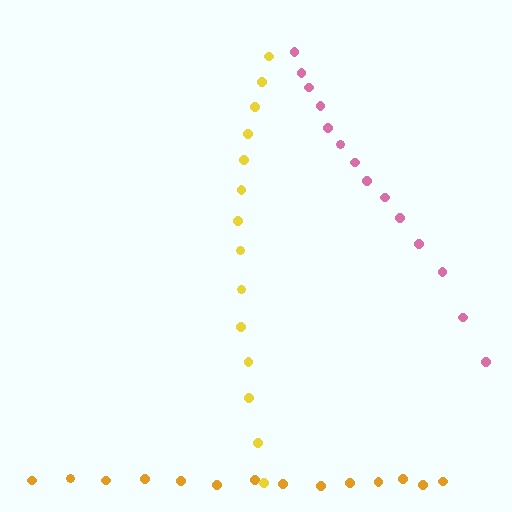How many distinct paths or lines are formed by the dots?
There are 3 distinct paths.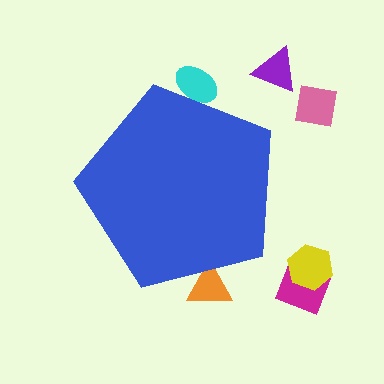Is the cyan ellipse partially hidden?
Yes, the cyan ellipse is partially hidden behind the blue pentagon.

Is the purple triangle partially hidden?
No, the purple triangle is fully visible.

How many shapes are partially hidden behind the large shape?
2 shapes are partially hidden.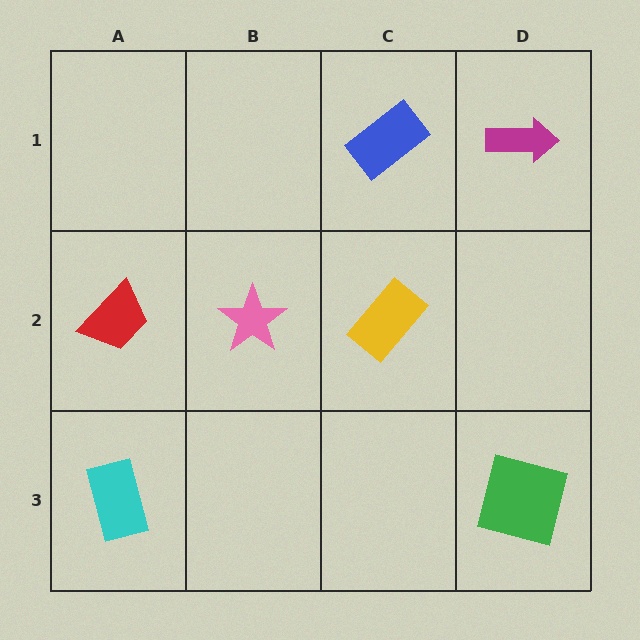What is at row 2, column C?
A yellow rectangle.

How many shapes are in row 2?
3 shapes.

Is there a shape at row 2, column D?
No, that cell is empty.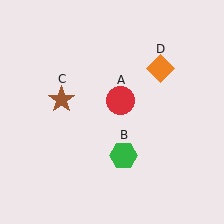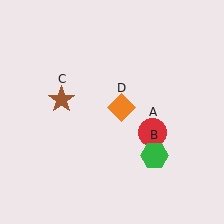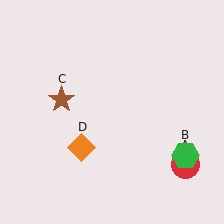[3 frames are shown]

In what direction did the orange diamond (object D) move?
The orange diamond (object D) moved down and to the left.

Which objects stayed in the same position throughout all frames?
Brown star (object C) remained stationary.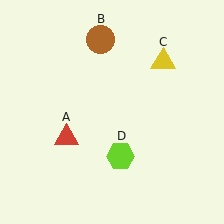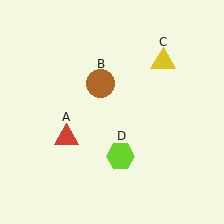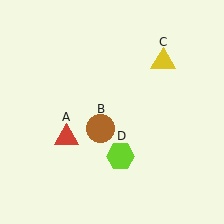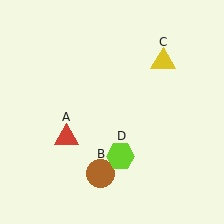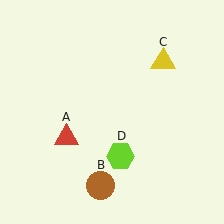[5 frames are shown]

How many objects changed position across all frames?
1 object changed position: brown circle (object B).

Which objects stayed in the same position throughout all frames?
Red triangle (object A) and yellow triangle (object C) and lime hexagon (object D) remained stationary.